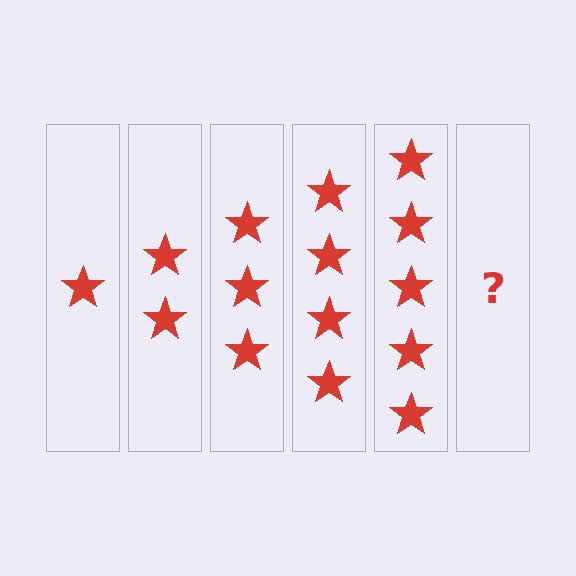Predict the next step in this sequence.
The next step is 6 stars.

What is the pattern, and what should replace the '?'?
The pattern is that each step adds one more star. The '?' should be 6 stars.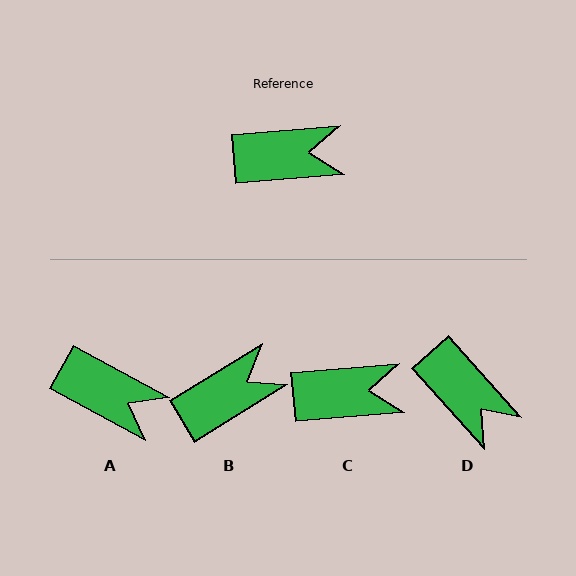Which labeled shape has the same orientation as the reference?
C.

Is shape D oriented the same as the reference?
No, it is off by about 53 degrees.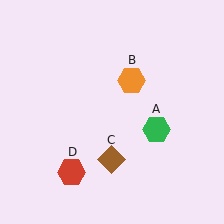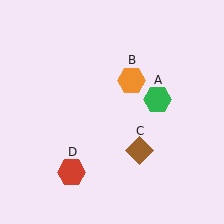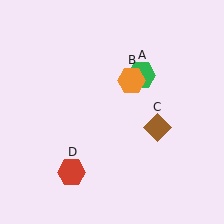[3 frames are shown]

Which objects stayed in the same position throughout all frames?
Orange hexagon (object B) and red hexagon (object D) remained stationary.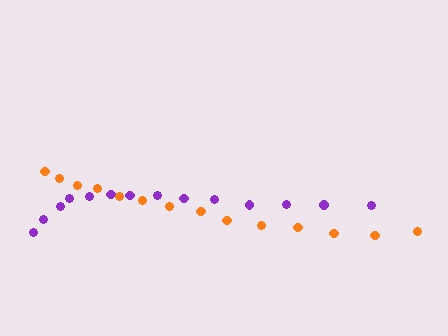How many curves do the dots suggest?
There are 2 distinct paths.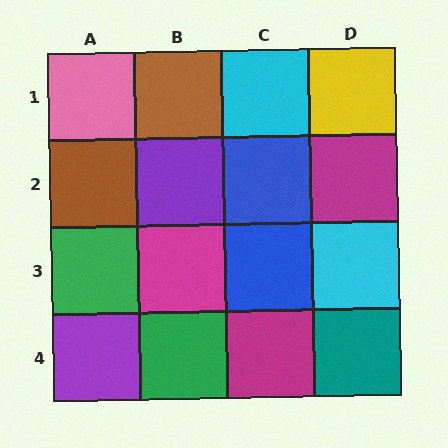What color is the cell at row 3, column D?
Cyan.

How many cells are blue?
2 cells are blue.